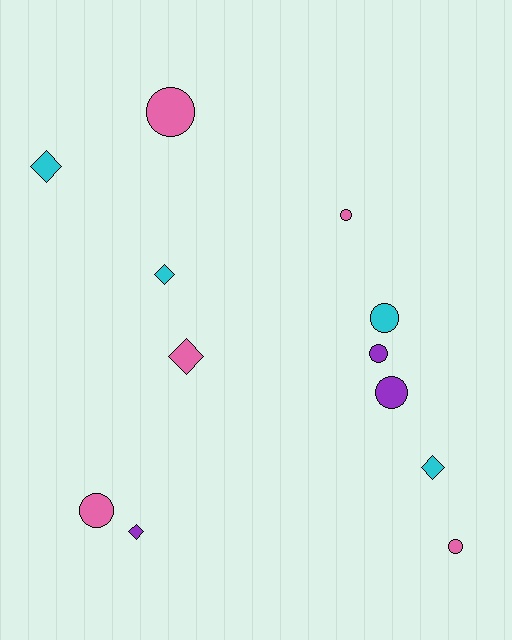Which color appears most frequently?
Pink, with 5 objects.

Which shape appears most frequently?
Circle, with 7 objects.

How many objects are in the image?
There are 12 objects.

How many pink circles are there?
There are 4 pink circles.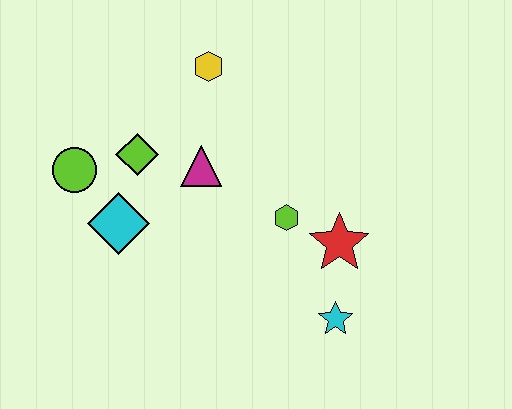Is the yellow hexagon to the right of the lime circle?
Yes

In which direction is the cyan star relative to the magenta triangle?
The cyan star is below the magenta triangle.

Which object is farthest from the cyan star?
The lime circle is farthest from the cyan star.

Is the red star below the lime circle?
Yes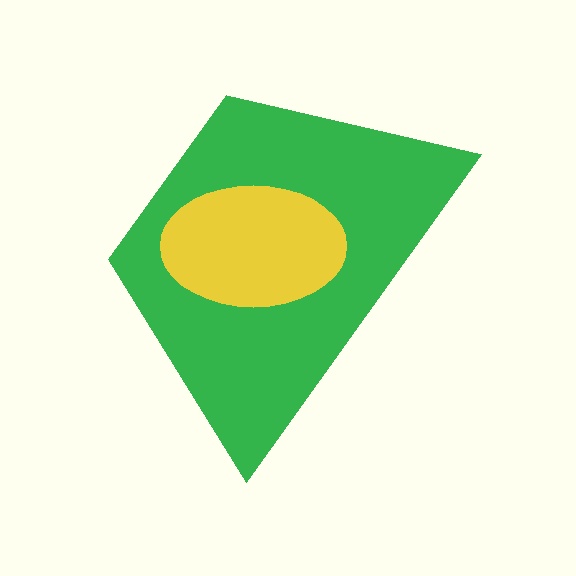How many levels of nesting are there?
2.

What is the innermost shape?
The yellow ellipse.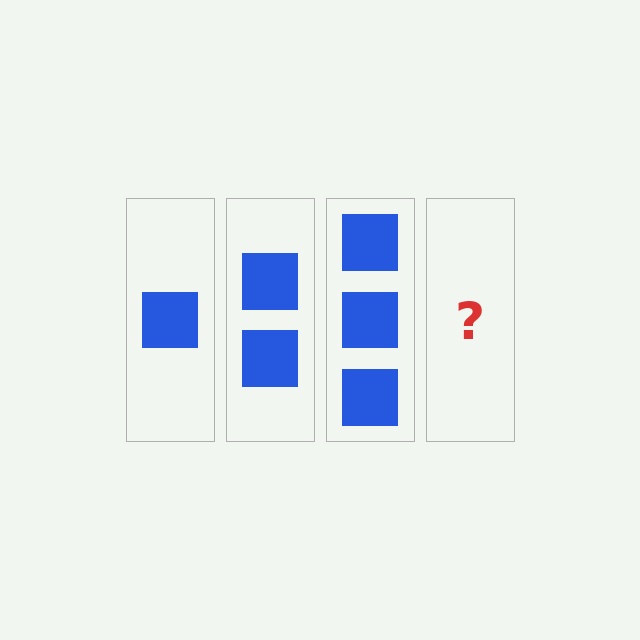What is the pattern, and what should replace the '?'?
The pattern is that each step adds one more square. The '?' should be 4 squares.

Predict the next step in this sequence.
The next step is 4 squares.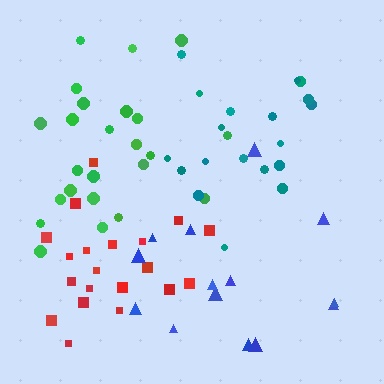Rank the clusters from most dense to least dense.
teal, red, green, blue.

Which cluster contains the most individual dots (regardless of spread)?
Green (25).